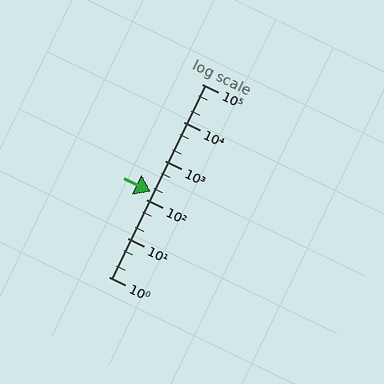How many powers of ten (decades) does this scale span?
The scale spans 5 decades, from 1 to 100000.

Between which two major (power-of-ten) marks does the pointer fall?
The pointer is between 100 and 1000.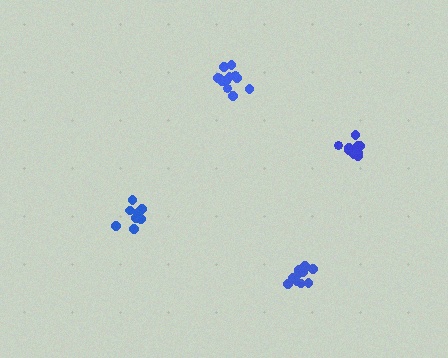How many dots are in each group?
Group 1: 10 dots, Group 2: 10 dots, Group 3: 11 dots, Group 4: 12 dots (43 total).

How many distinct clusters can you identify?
There are 4 distinct clusters.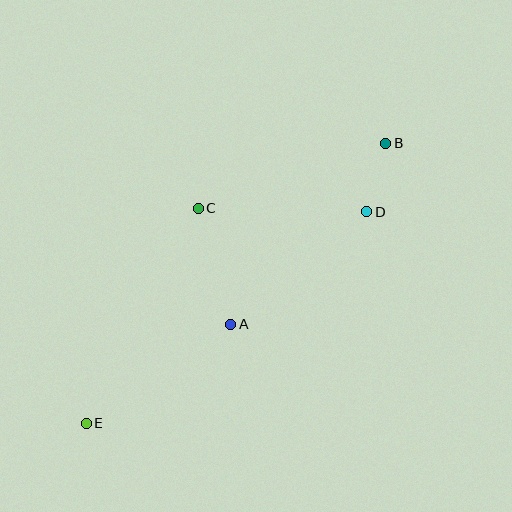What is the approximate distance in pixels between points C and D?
The distance between C and D is approximately 169 pixels.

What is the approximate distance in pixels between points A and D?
The distance between A and D is approximately 177 pixels.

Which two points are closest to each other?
Points B and D are closest to each other.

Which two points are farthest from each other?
Points B and E are farthest from each other.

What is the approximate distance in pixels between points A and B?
The distance between A and B is approximately 238 pixels.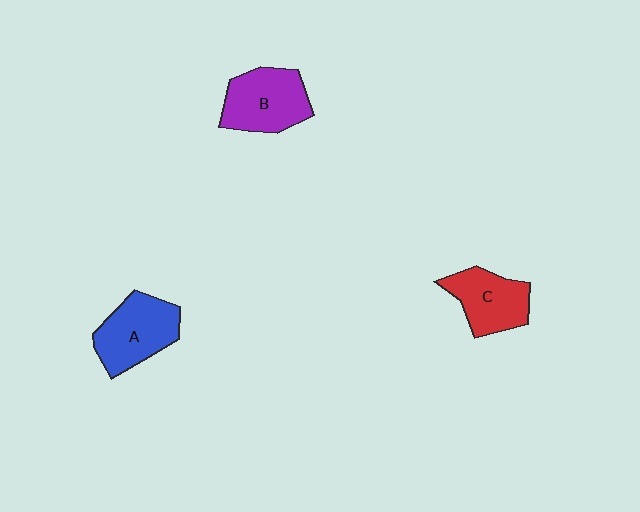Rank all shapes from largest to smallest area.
From largest to smallest: A (blue), B (purple), C (red).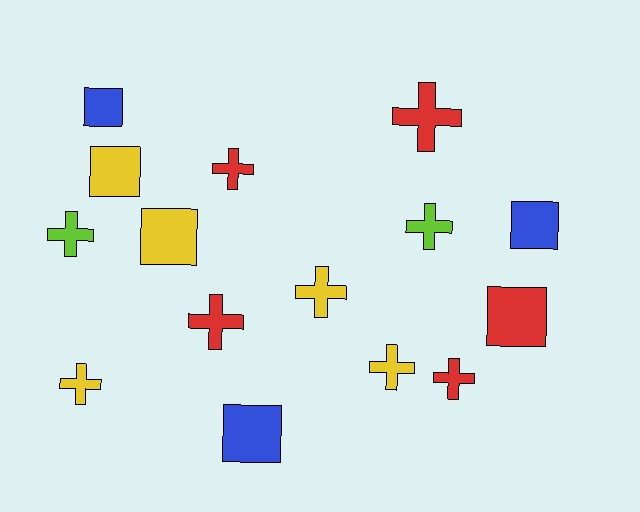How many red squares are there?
There is 1 red square.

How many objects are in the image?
There are 15 objects.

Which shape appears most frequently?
Cross, with 9 objects.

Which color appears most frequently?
Yellow, with 5 objects.